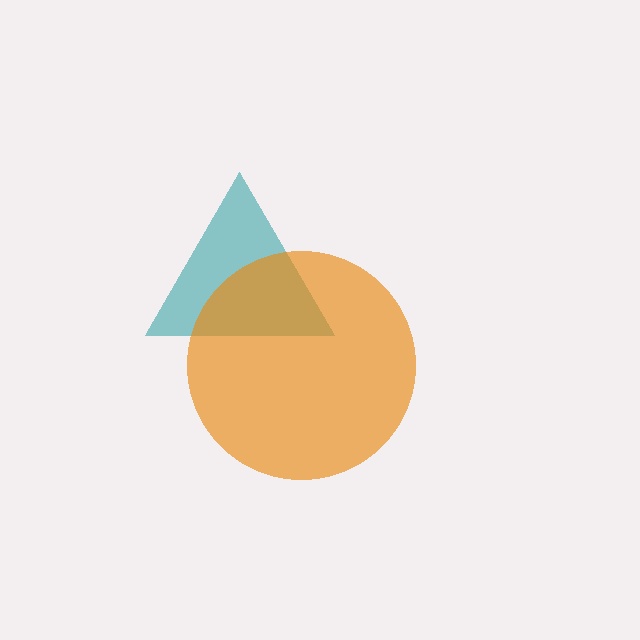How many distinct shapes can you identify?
There are 2 distinct shapes: a teal triangle, an orange circle.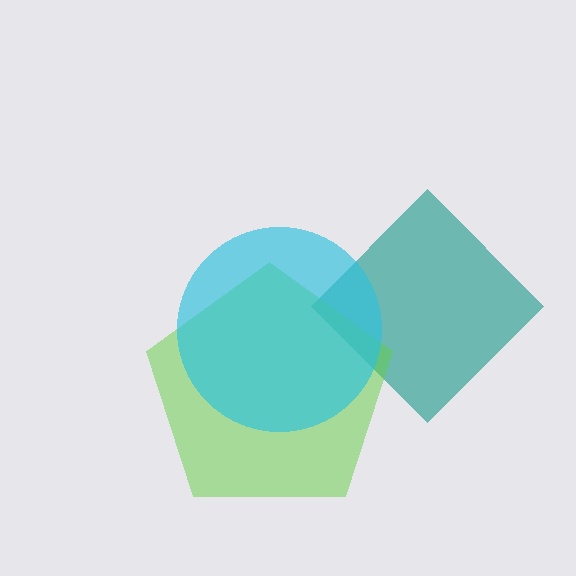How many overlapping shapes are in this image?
There are 3 overlapping shapes in the image.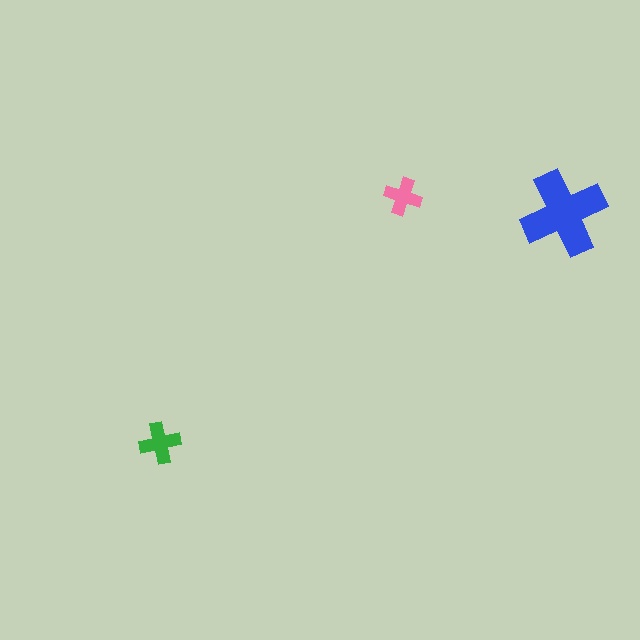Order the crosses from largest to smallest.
the blue one, the green one, the pink one.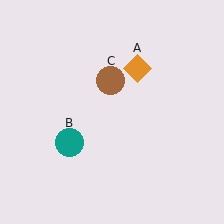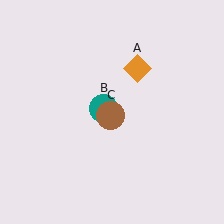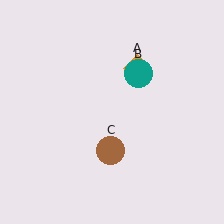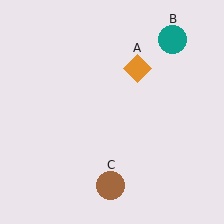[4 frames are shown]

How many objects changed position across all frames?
2 objects changed position: teal circle (object B), brown circle (object C).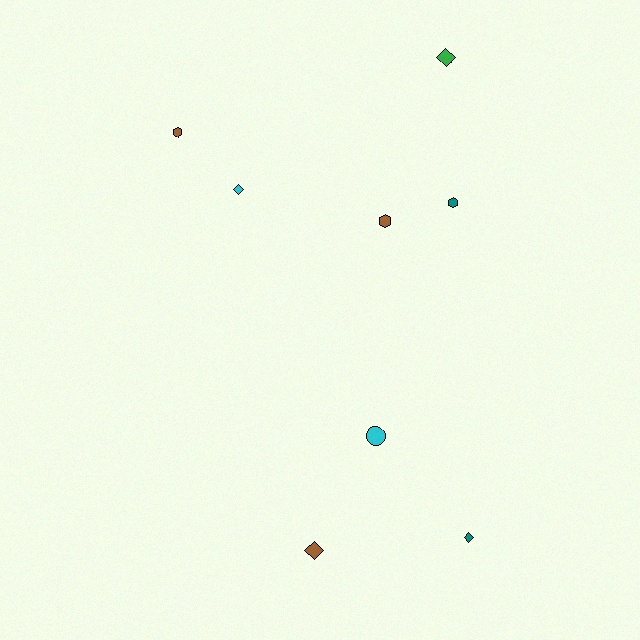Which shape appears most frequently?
Diamond, with 4 objects.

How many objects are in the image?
There are 8 objects.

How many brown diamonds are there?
There is 1 brown diamond.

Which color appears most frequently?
Brown, with 3 objects.